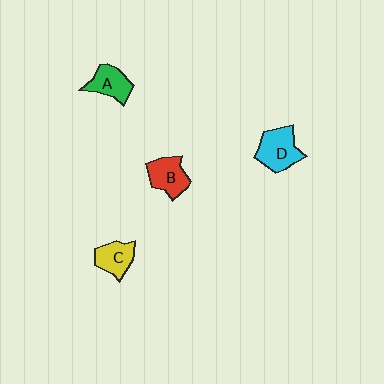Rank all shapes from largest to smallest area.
From largest to smallest: D (cyan), B (red), A (green), C (yellow).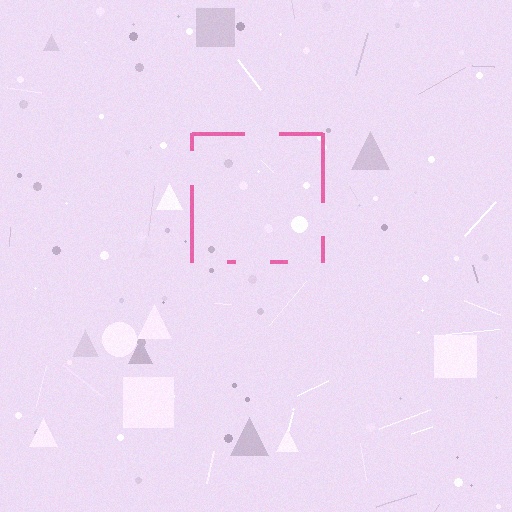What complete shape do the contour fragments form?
The contour fragments form a square.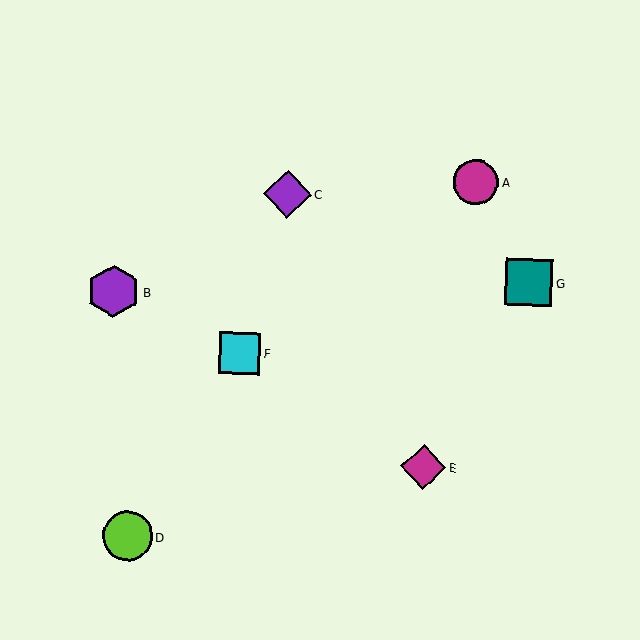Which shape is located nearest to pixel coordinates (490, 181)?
The magenta circle (labeled A) at (476, 182) is nearest to that location.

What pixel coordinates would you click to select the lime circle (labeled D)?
Click at (128, 536) to select the lime circle D.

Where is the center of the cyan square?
The center of the cyan square is at (240, 353).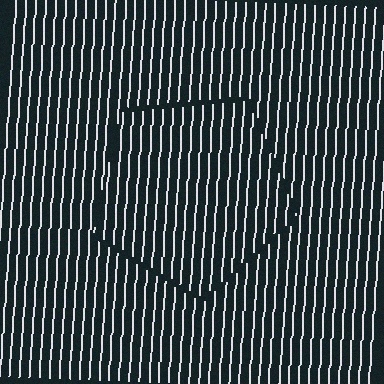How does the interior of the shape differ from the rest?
The interior of the shape contains the same grating, shifted by half a period — the contour is defined by the phase discontinuity where line-ends from the inner and outer gratings abut.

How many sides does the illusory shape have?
5 sides — the line-ends trace a pentagon.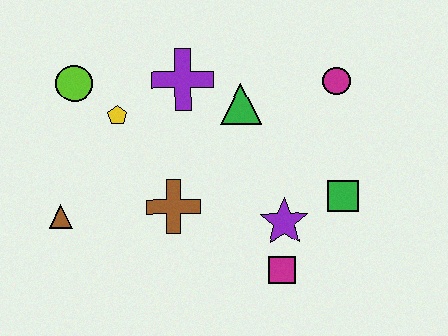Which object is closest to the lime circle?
The yellow pentagon is closest to the lime circle.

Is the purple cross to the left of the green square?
Yes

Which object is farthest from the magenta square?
The lime circle is farthest from the magenta square.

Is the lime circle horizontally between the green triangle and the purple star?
No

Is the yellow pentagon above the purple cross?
No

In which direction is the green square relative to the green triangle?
The green square is to the right of the green triangle.